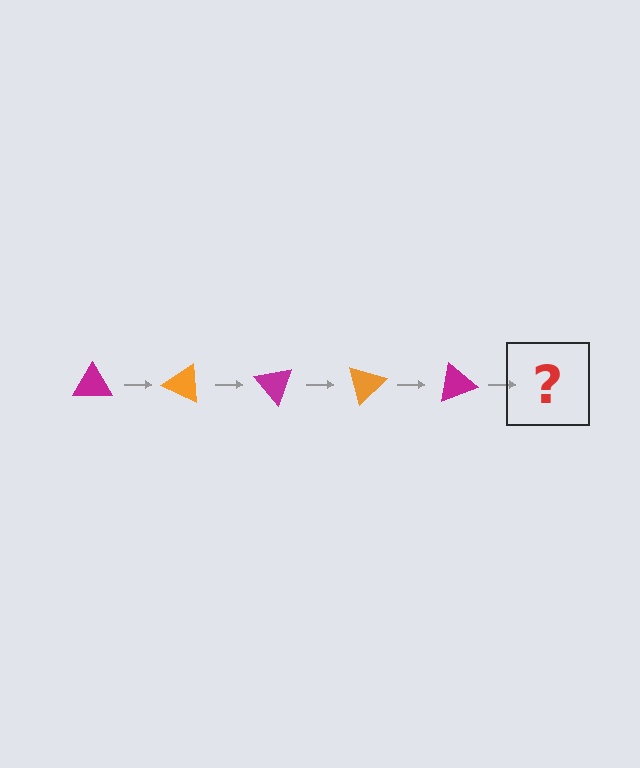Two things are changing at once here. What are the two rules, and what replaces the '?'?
The two rules are that it rotates 25 degrees each step and the color cycles through magenta and orange. The '?' should be an orange triangle, rotated 125 degrees from the start.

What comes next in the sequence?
The next element should be an orange triangle, rotated 125 degrees from the start.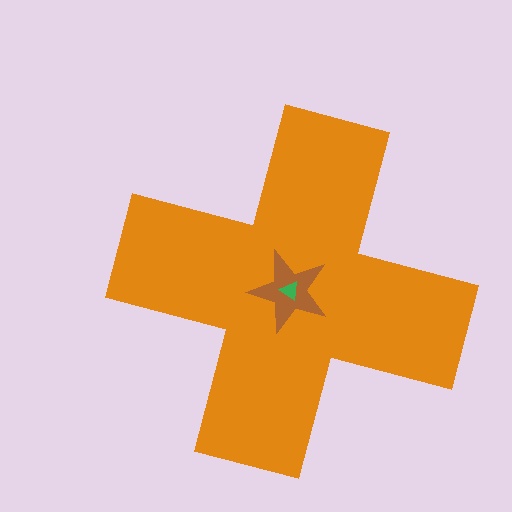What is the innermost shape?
The green triangle.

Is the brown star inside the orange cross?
Yes.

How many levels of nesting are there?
3.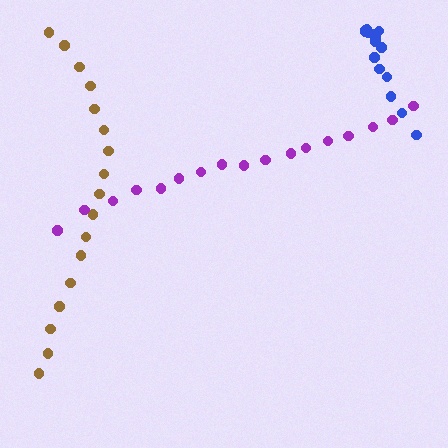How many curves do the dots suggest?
There are 3 distinct paths.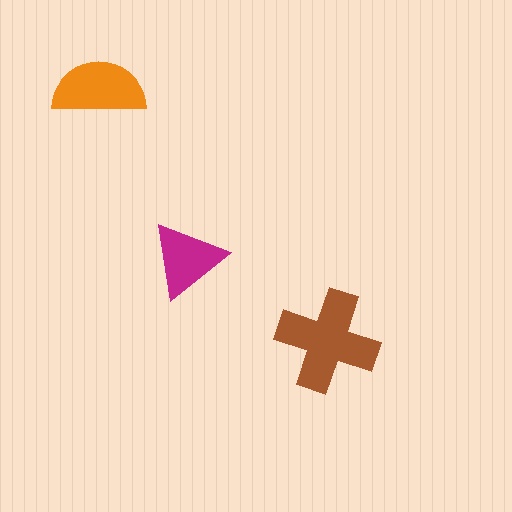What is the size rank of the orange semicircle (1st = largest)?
2nd.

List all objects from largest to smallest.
The brown cross, the orange semicircle, the magenta triangle.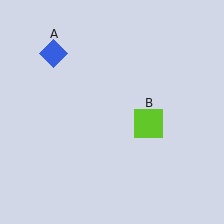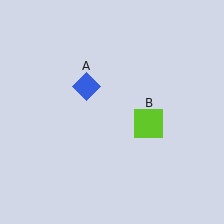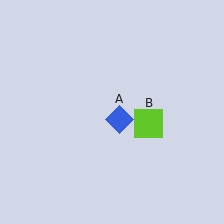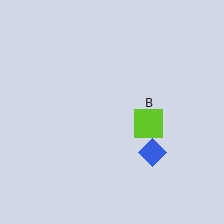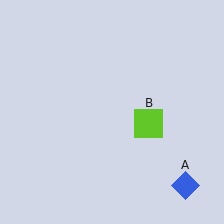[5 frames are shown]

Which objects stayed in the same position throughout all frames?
Lime square (object B) remained stationary.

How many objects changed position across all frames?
1 object changed position: blue diamond (object A).